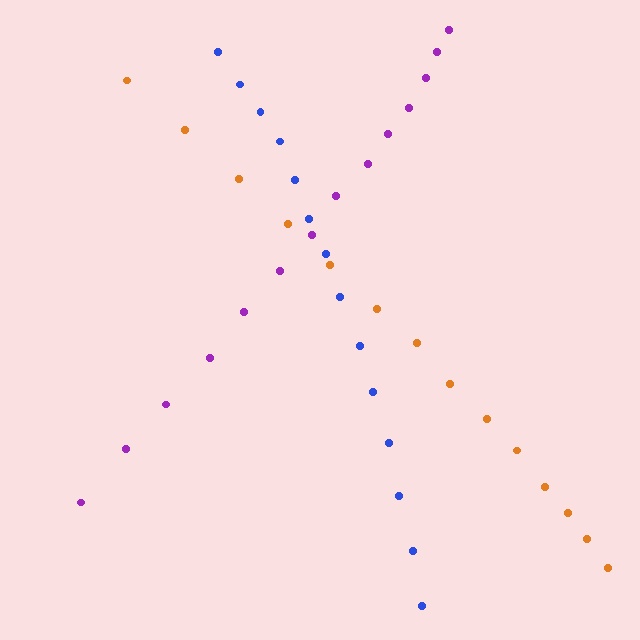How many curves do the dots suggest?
There are 3 distinct paths.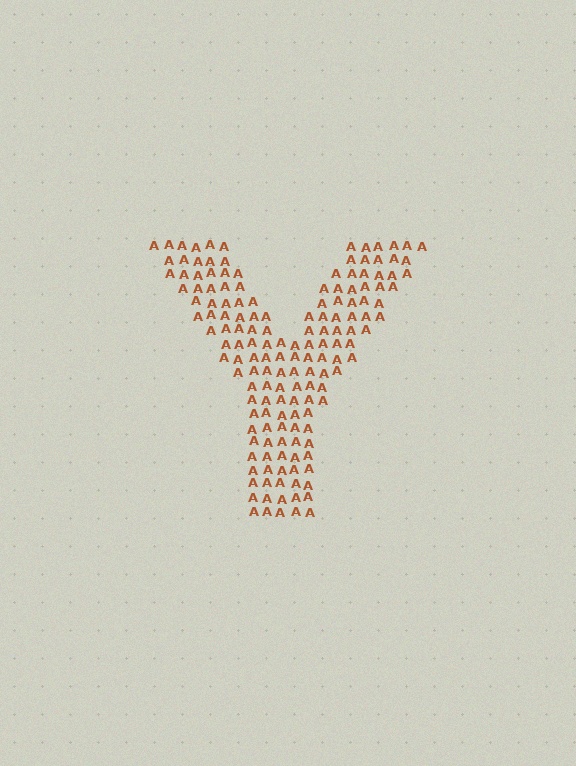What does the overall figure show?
The overall figure shows the letter Y.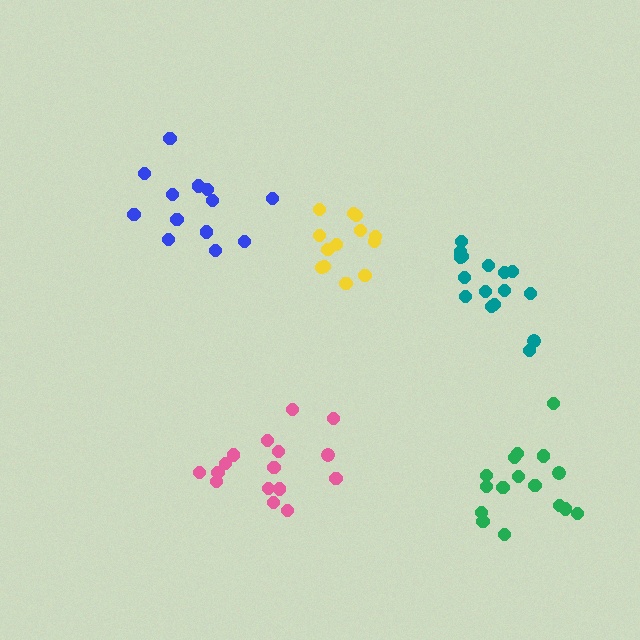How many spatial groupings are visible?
There are 5 spatial groupings.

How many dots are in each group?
Group 1: 16 dots, Group 2: 13 dots, Group 3: 16 dots, Group 4: 13 dots, Group 5: 16 dots (74 total).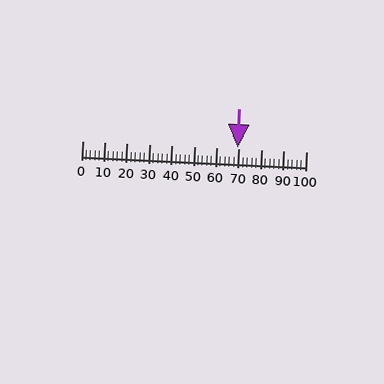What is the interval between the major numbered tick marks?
The major tick marks are spaced 10 units apart.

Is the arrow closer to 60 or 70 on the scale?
The arrow is closer to 70.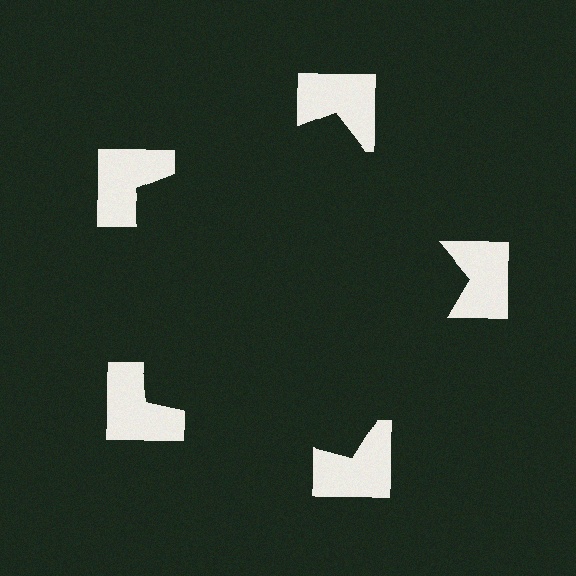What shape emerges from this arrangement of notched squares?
An illusory pentagon — its edges are inferred from the aligned wedge cuts in the notched squares, not physically drawn.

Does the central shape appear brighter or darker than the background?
It typically appears slightly darker than the background, even though no actual brightness change is drawn.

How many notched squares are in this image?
There are 5 — one at each vertex of the illusory pentagon.